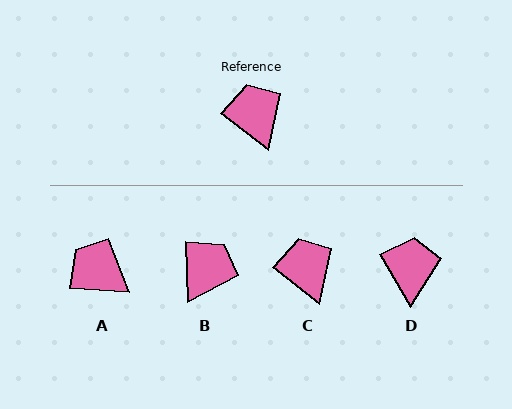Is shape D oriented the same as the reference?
No, it is off by about 22 degrees.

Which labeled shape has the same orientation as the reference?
C.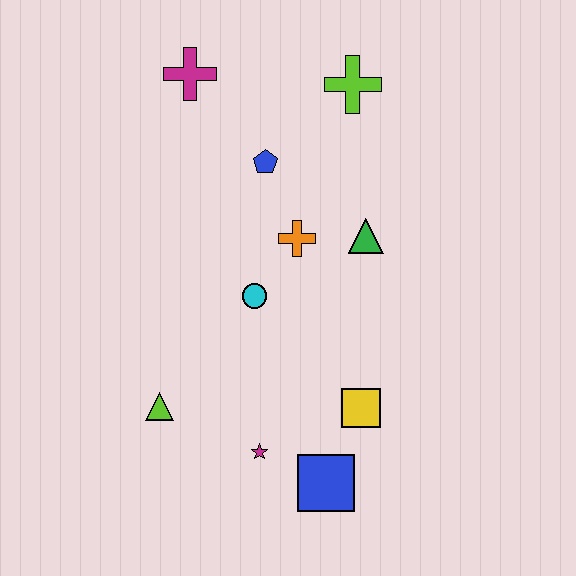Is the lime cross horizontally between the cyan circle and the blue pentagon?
No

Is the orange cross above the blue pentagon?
No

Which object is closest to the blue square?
The magenta star is closest to the blue square.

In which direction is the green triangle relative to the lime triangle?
The green triangle is to the right of the lime triangle.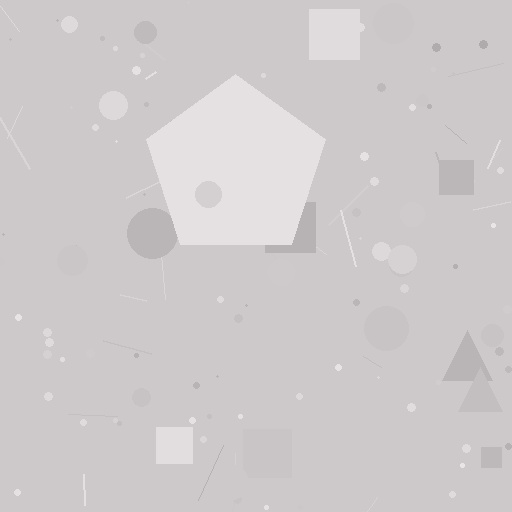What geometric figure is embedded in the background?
A pentagon is embedded in the background.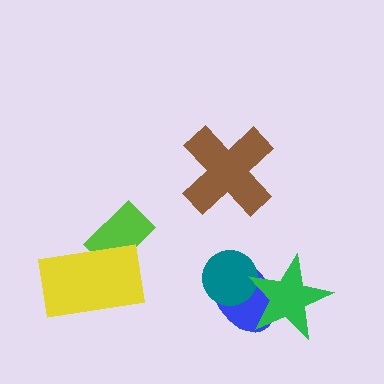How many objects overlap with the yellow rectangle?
1 object overlaps with the yellow rectangle.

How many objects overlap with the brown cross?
0 objects overlap with the brown cross.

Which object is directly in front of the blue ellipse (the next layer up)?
The teal circle is directly in front of the blue ellipse.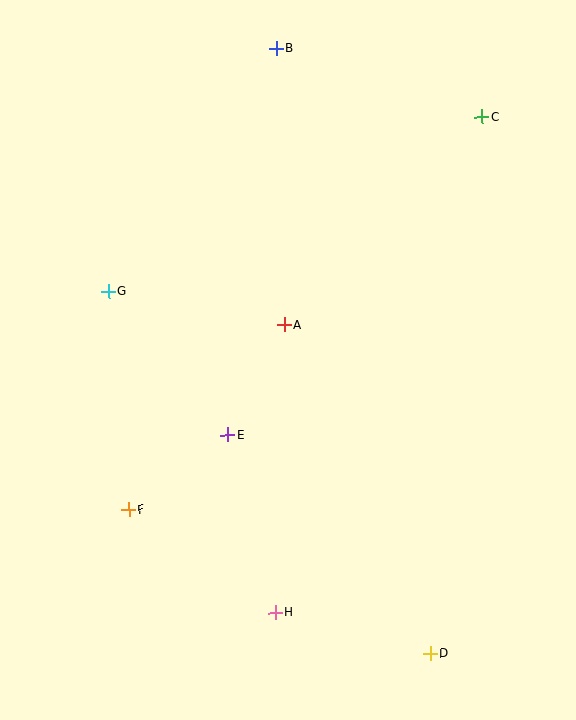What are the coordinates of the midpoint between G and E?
The midpoint between G and E is at (168, 363).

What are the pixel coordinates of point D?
Point D is at (430, 654).